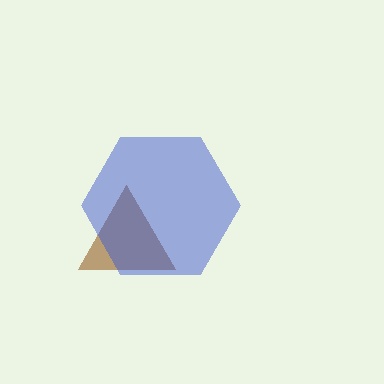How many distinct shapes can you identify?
There are 2 distinct shapes: a brown triangle, a blue hexagon.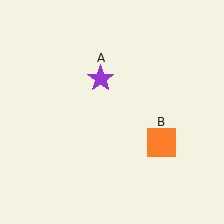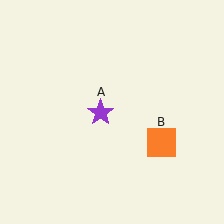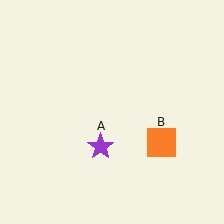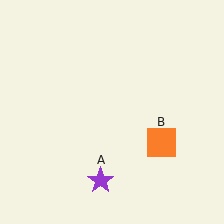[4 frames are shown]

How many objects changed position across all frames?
1 object changed position: purple star (object A).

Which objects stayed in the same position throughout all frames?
Orange square (object B) remained stationary.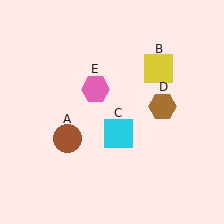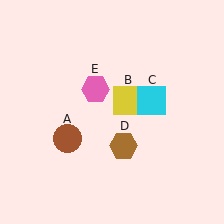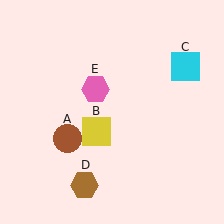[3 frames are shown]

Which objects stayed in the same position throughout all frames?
Brown circle (object A) and pink hexagon (object E) remained stationary.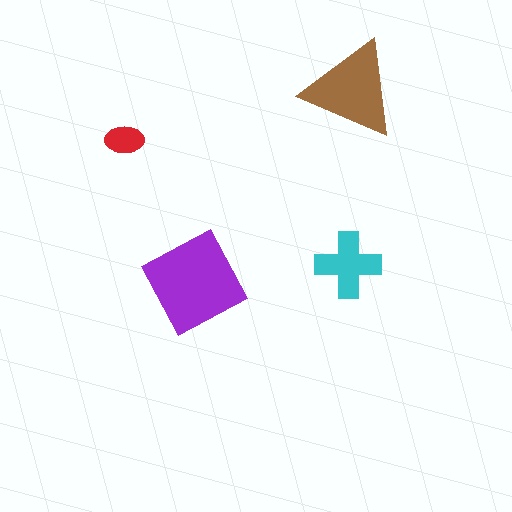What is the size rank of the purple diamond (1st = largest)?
1st.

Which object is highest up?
The brown triangle is topmost.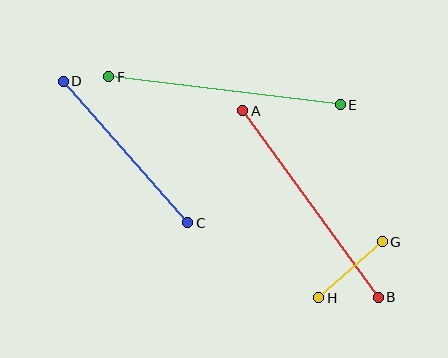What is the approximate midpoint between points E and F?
The midpoint is at approximately (224, 91) pixels.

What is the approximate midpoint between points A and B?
The midpoint is at approximately (311, 204) pixels.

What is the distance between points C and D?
The distance is approximately 189 pixels.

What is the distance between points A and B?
The distance is approximately 230 pixels.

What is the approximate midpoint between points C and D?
The midpoint is at approximately (125, 152) pixels.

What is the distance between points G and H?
The distance is approximately 85 pixels.